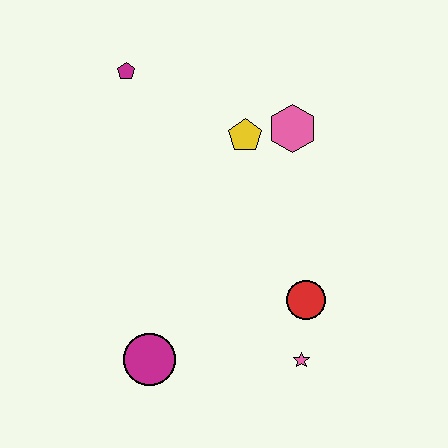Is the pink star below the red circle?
Yes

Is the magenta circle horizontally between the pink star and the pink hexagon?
No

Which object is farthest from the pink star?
The magenta pentagon is farthest from the pink star.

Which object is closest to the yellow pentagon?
The pink hexagon is closest to the yellow pentagon.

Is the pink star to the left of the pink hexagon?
No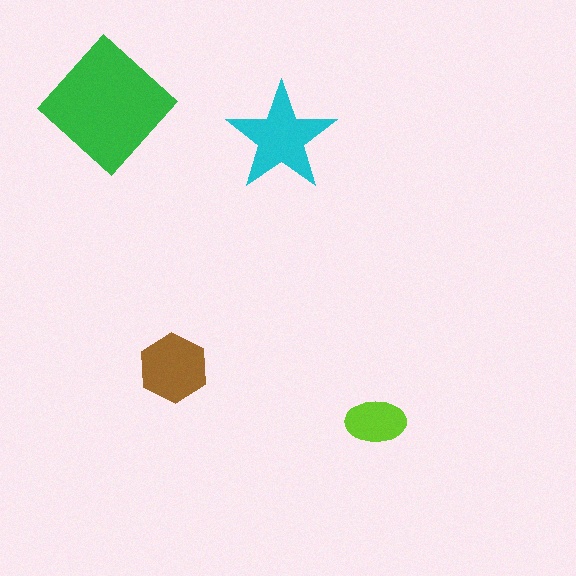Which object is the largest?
The green diamond.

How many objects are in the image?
There are 4 objects in the image.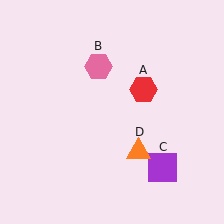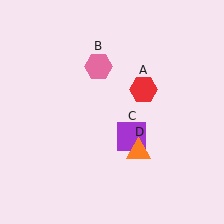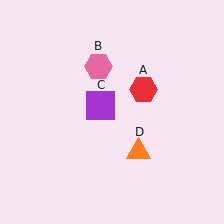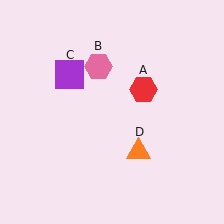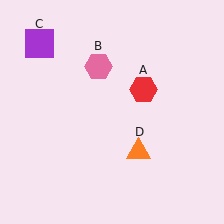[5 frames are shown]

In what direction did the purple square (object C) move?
The purple square (object C) moved up and to the left.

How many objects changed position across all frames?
1 object changed position: purple square (object C).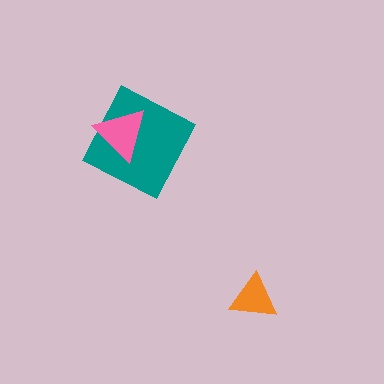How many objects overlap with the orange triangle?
0 objects overlap with the orange triangle.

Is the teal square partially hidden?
Yes, it is partially covered by another shape.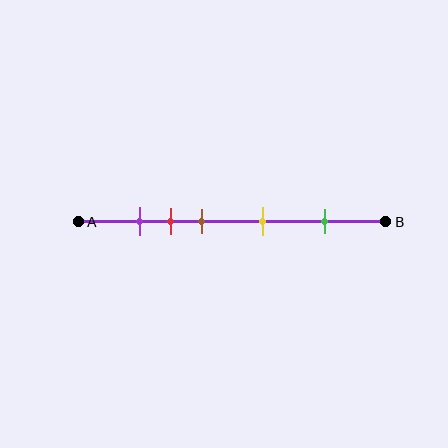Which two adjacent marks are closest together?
The purple and red marks are the closest adjacent pair.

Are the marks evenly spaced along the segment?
No, the marks are not evenly spaced.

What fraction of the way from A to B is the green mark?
The green mark is approximately 80% (0.8) of the way from A to B.